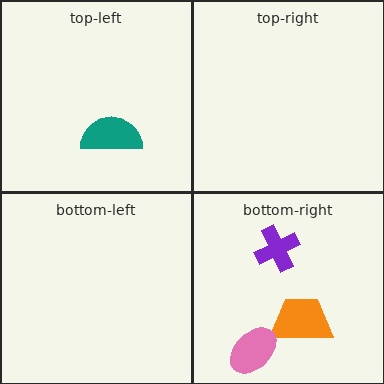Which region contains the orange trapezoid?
The bottom-right region.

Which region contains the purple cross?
The bottom-right region.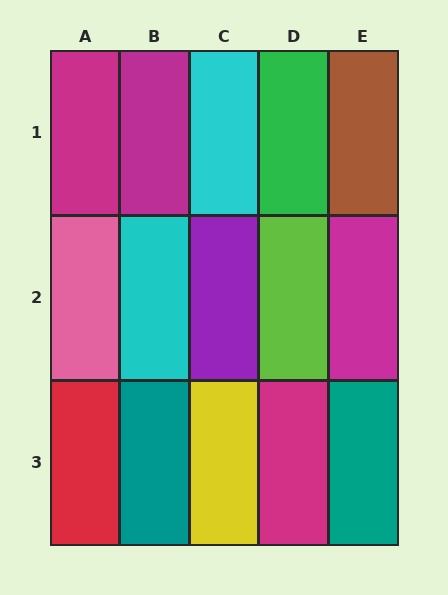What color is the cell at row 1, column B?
Magenta.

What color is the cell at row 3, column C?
Yellow.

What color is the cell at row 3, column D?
Magenta.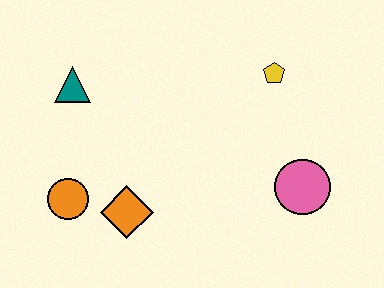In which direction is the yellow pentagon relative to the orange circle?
The yellow pentagon is to the right of the orange circle.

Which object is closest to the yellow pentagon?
The pink circle is closest to the yellow pentagon.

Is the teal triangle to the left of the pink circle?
Yes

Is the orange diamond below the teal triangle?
Yes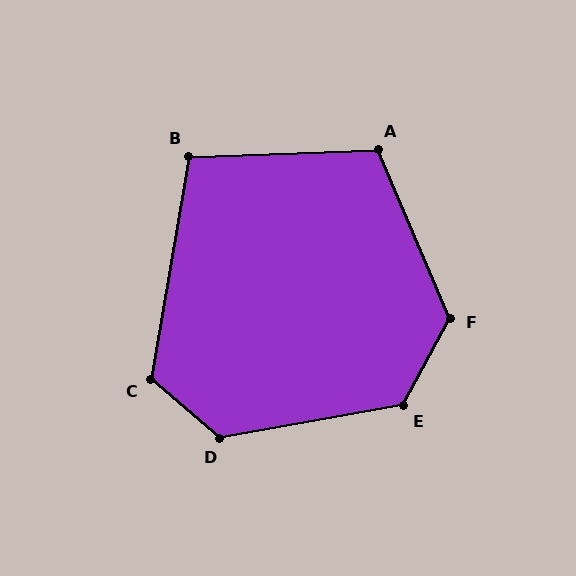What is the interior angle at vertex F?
Approximately 129 degrees (obtuse).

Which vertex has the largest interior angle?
D, at approximately 130 degrees.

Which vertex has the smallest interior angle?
B, at approximately 102 degrees.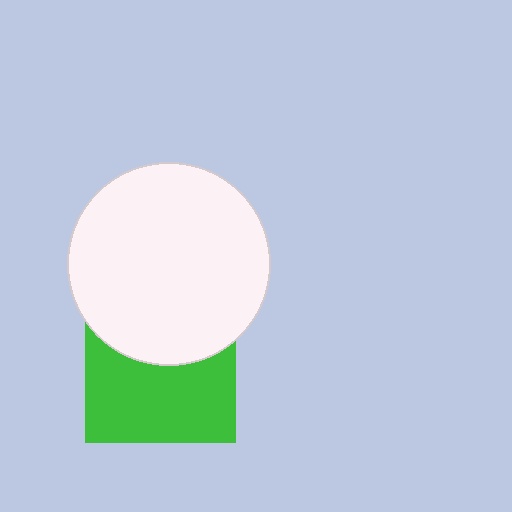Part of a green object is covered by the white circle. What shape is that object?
It is a square.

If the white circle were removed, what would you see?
You would see the complete green square.